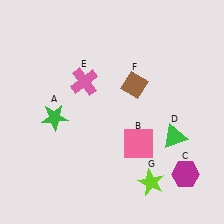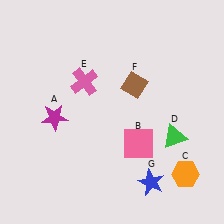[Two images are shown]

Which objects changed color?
A changed from green to magenta. C changed from magenta to orange. G changed from lime to blue.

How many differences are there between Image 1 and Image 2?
There are 3 differences between the two images.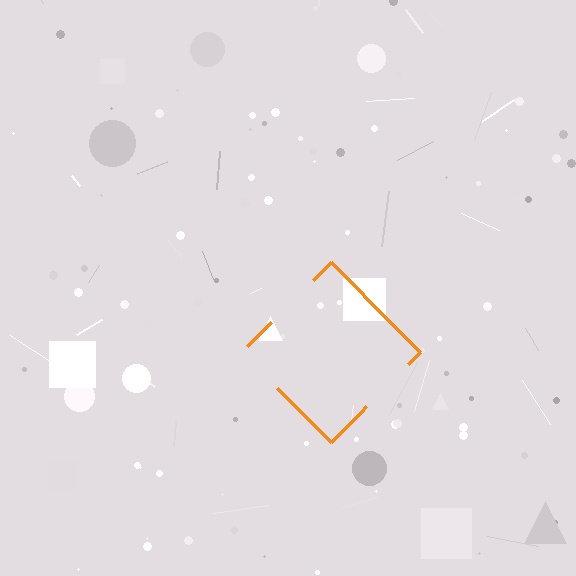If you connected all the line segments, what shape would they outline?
They would outline a diamond.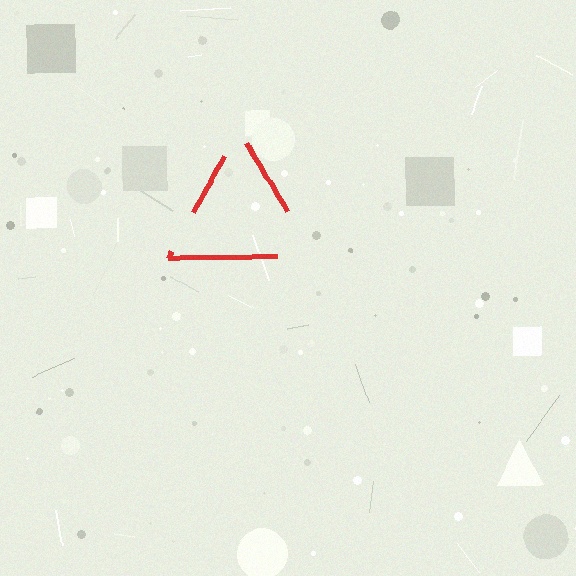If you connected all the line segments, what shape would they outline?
They would outline a triangle.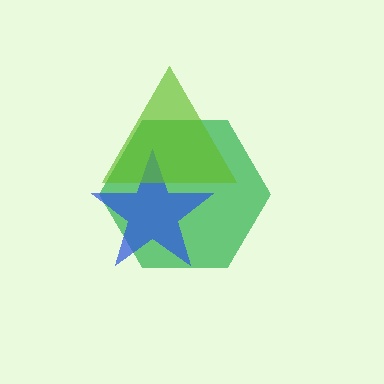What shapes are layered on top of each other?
The layered shapes are: a green hexagon, a blue star, a lime triangle.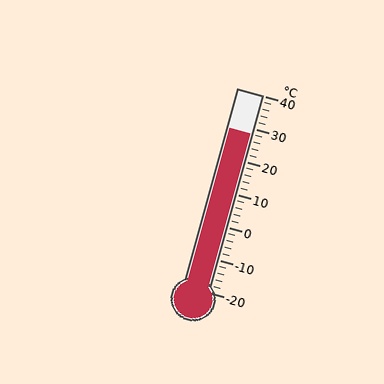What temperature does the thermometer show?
The thermometer shows approximately 28°C.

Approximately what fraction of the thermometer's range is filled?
The thermometer is filled to approximately 80% of its range.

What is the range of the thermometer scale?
The thermometer scale ranges from -20°C to 40°C.